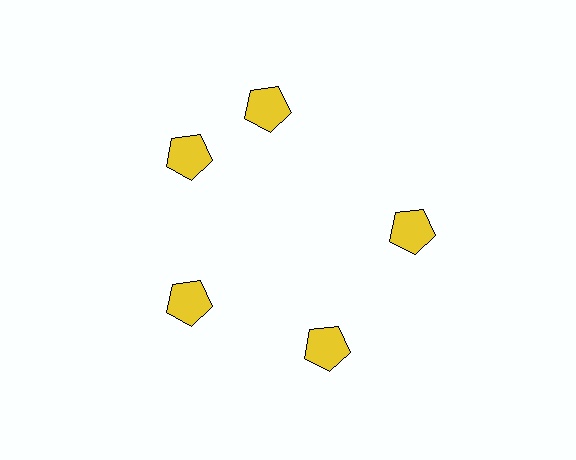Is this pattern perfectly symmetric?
No. The 5 yellow pentagons are arranged in a ring, but one element near the 1 o'clock position is rotated out of alignment along the ring, breaking the 5-fold rotational symmetry.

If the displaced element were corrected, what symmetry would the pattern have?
It would have 5-fold rotational symmetry — the pattern would map onto itself every 72 degrees.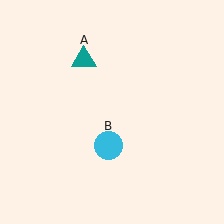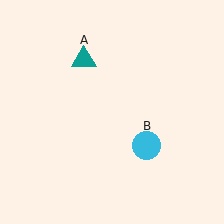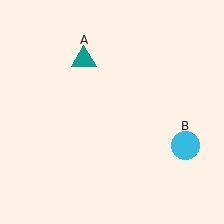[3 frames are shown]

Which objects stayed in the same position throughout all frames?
Teal triangle (object A) remained stationary.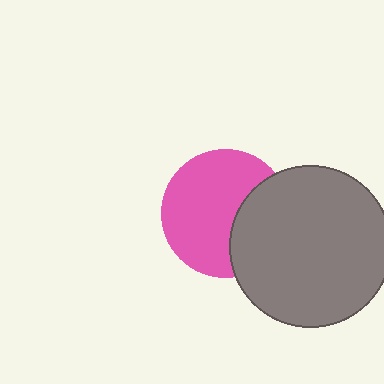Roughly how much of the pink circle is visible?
Most of it is visible (roughly 67%).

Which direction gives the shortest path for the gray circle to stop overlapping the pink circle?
Moving right gives the shortest separation.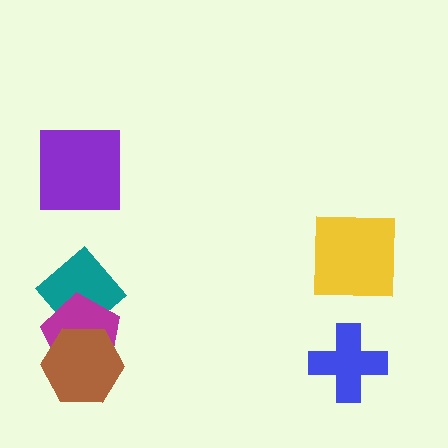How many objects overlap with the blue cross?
0 objects overlap with the blue cross.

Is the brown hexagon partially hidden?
No, no other shape covers it.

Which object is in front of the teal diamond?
The magenta pentagon is in front of the teal diamond.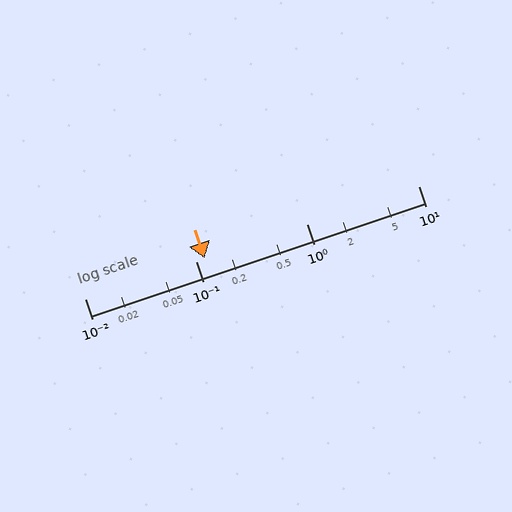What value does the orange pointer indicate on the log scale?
The pointer indicates approximately 0.12.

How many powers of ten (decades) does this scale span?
The scale spans 3 decades, from 0.01 to 10.